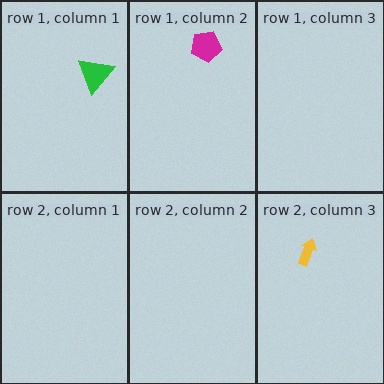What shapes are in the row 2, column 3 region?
The yellow arrow.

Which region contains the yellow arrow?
The row 2, column 3 region.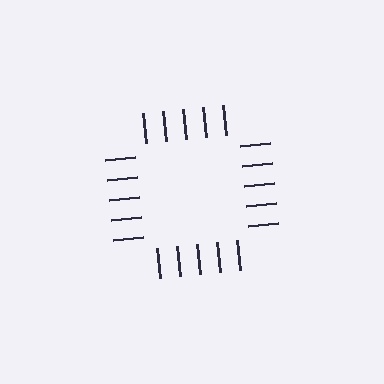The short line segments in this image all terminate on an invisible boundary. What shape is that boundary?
An illusory square — the line segments terminate on its edges but no continuous stroke is drawn.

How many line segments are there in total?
20 — 5 along each of the 4 edges.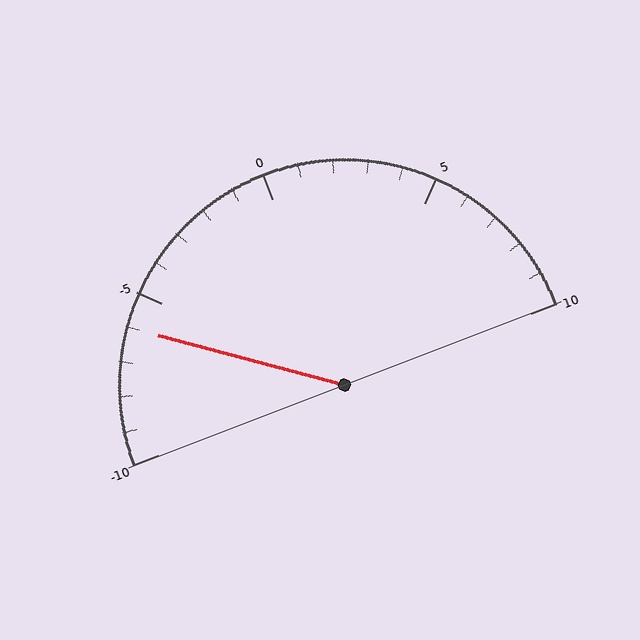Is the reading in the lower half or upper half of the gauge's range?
The reading is in the lower half of the range (-10 to 10).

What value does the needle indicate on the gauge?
The needle indicates approximately -6.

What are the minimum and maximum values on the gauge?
The gauge ranges from -10 to 10.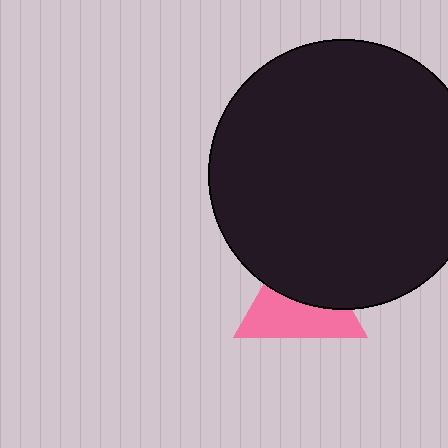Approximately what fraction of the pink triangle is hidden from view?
Roughly 48% of the pink triangle is hidden behind the black circle.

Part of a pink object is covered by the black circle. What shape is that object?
It is a triangle.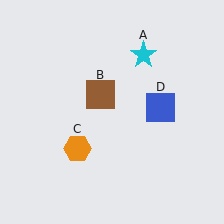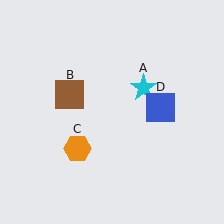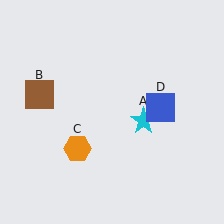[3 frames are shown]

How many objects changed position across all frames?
2 objects changed position: cyan star (object A), brown square (object B).